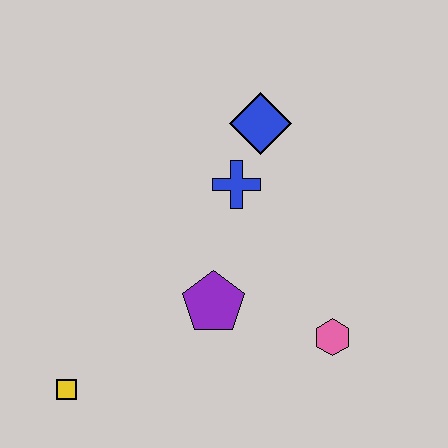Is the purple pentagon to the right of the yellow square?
Yes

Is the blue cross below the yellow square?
No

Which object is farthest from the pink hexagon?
The yellow square is farthest from the pink hexagon.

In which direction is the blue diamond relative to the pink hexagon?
The blue diamond is above the pink hexagon.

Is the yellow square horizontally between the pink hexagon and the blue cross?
No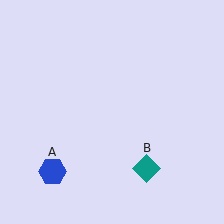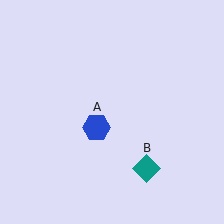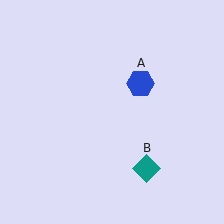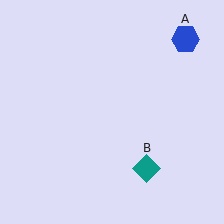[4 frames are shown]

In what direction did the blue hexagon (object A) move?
The blue hexagon (object A) moved up and to the right.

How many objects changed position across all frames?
1 object changed position: blue hexagon (object A).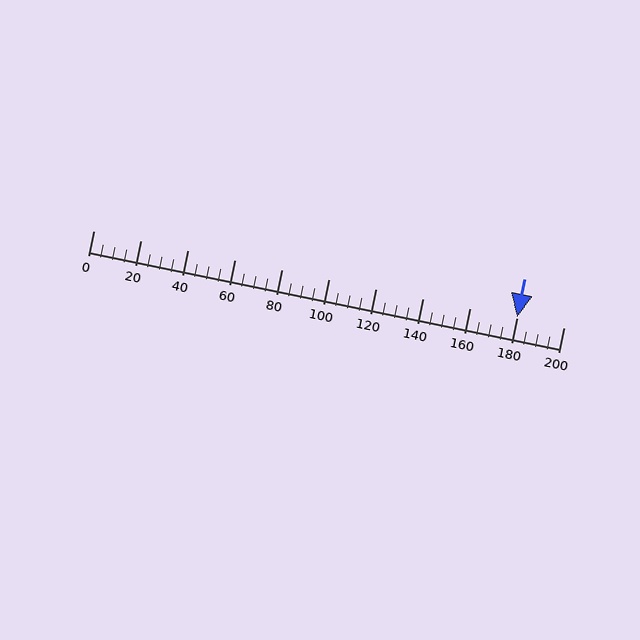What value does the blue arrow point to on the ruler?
The blue arrow points to approximately 180.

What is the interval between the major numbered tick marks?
The major tick marks are spaced 20 units apart.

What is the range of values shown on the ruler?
The ruler shows values from 0 to 200.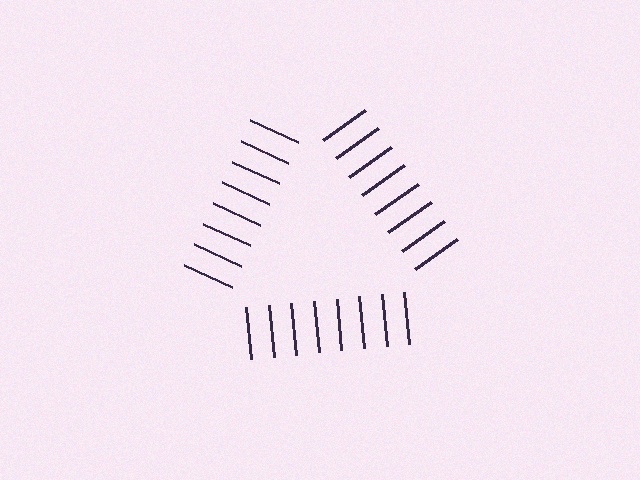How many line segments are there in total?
24 — 8 along each of the 3 edges.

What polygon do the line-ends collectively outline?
An illusory triangle — the line segments terminate on its edges but no continuous stroke is drawn.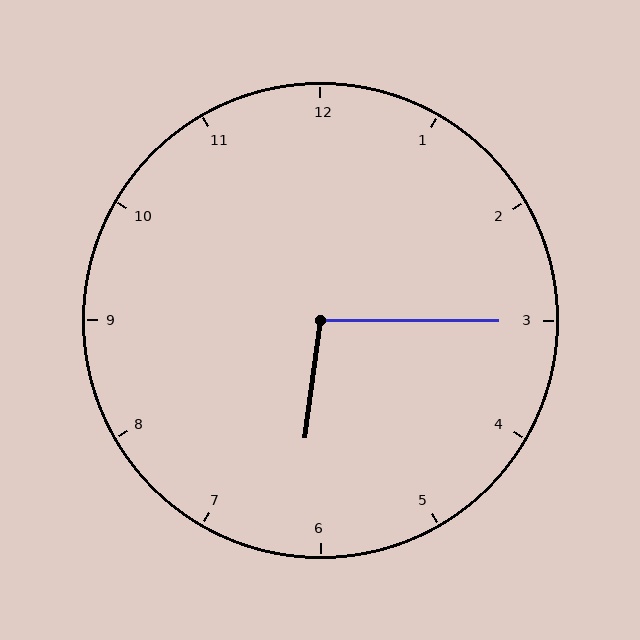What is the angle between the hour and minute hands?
Approximately 98 degrees.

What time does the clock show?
6:15.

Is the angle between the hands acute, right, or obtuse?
It is obtuse.